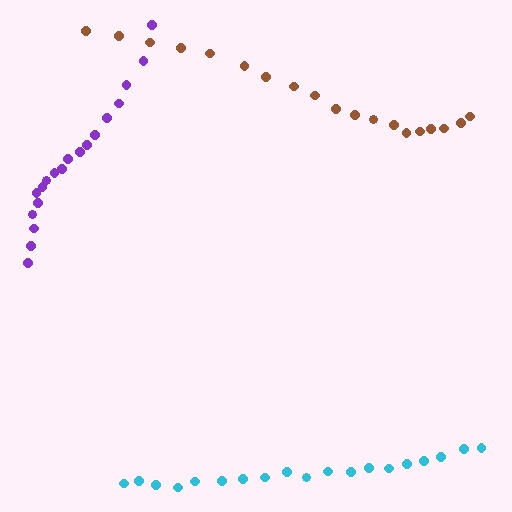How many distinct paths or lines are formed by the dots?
There are 3 distinct paths.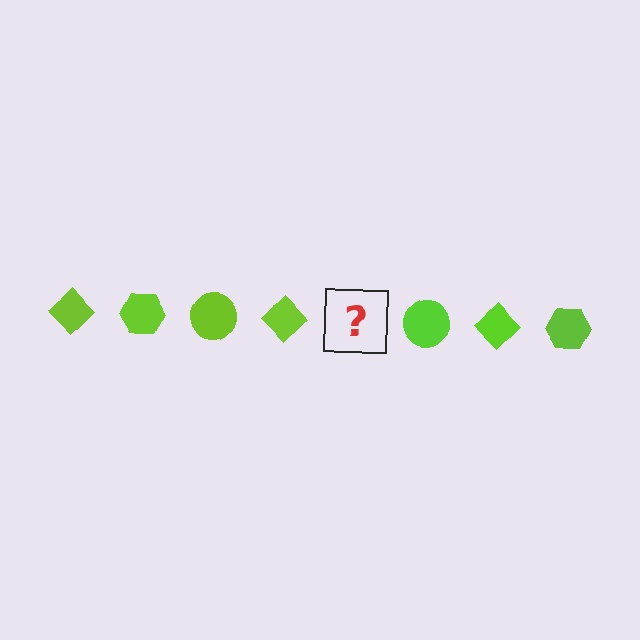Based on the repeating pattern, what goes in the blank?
The blank should be a lime hexagon.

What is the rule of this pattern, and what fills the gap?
The rule is that the pattern cycles through diamond, hexagon, circle shapes in lime. The gap should be filled with a lime hexagon.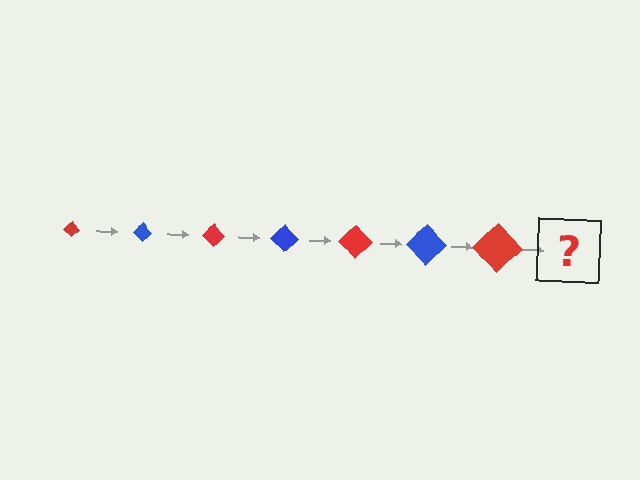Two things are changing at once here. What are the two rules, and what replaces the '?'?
The two rules are that the diamond grows larger each step and the color cycles through red and blue. The '?' should be a blue diamond, larger than the previous one.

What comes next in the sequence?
The next element should be a blue diamond, larger than the previous one.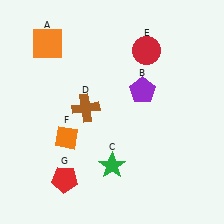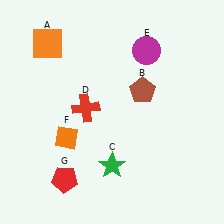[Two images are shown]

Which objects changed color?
B changed from purple to brown. D changed from brown to red. E changed from red to magenta.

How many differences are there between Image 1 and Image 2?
There are 3 differences between the two images.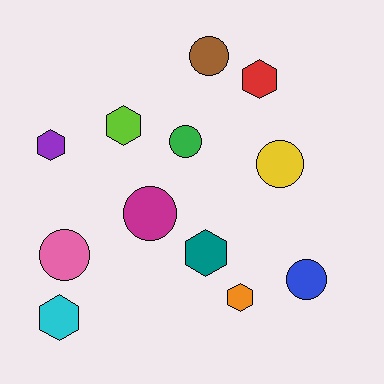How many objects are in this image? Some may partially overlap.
There are 12 objects.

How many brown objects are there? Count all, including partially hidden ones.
There is 1 brown object.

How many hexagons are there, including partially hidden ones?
There are 6 hexagons.